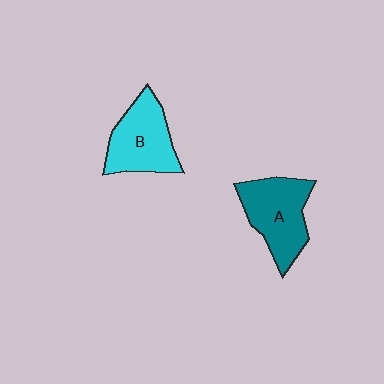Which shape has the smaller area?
Shape B (cyan).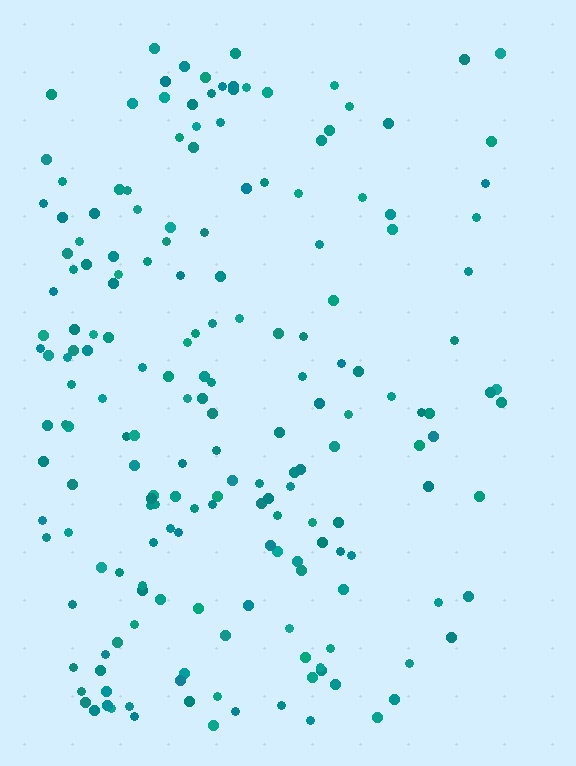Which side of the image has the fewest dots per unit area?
The right.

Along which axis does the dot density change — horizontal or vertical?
Horizontal.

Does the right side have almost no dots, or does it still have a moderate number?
Still a moderate number, just noticeably fewer than the left.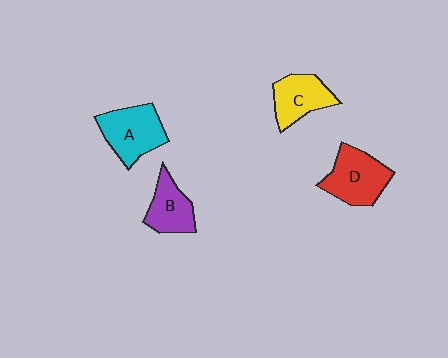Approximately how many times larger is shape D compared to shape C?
Approximately 1.2 times.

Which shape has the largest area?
Shape D (red).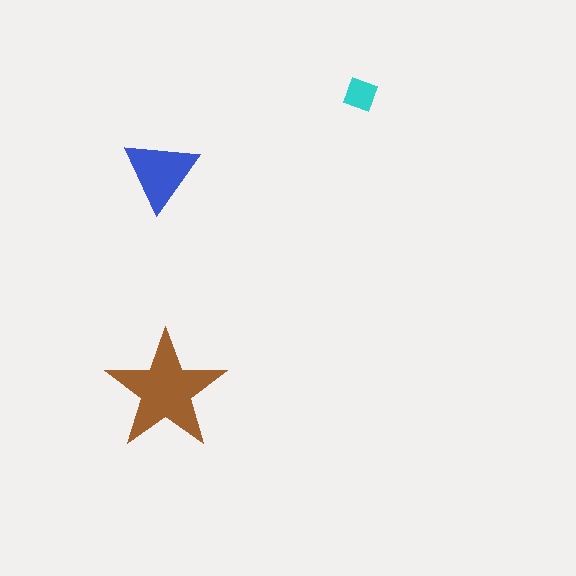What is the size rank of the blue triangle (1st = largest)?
2nd.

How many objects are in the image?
There are 3 objects in the image.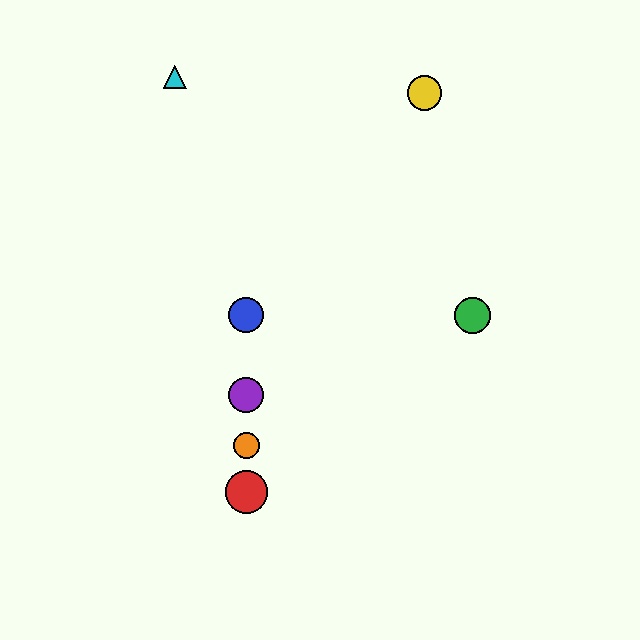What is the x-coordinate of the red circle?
The red circle is at x≈246.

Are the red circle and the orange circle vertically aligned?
Yes, both are at x≈246.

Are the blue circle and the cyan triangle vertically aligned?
No, the blue circle is at x≈246 and the cyan triangle is at x≈175.